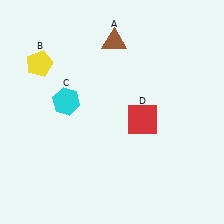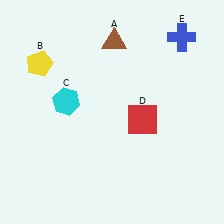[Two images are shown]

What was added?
A blue cross (E) was added in Image 2.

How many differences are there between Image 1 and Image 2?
There is 1 difference between the two images.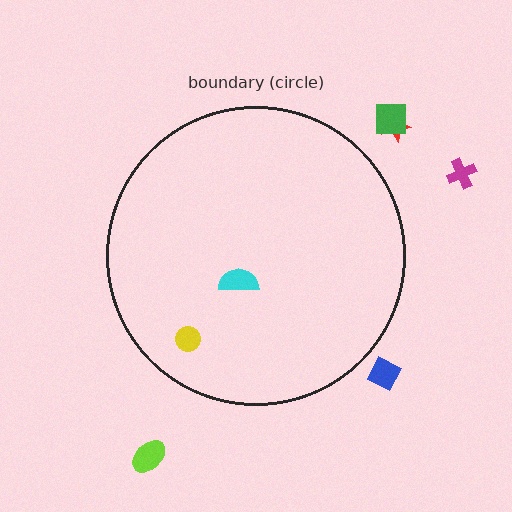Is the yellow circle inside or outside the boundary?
Inside.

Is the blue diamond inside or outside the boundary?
Outside.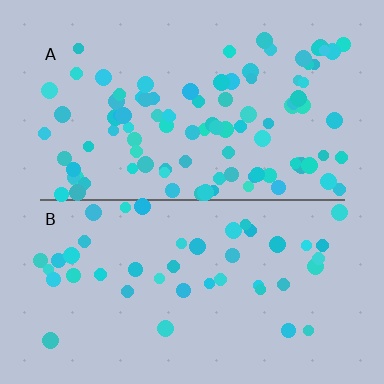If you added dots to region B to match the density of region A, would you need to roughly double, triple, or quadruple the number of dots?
Approximately double.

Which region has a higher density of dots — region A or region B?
A (the top).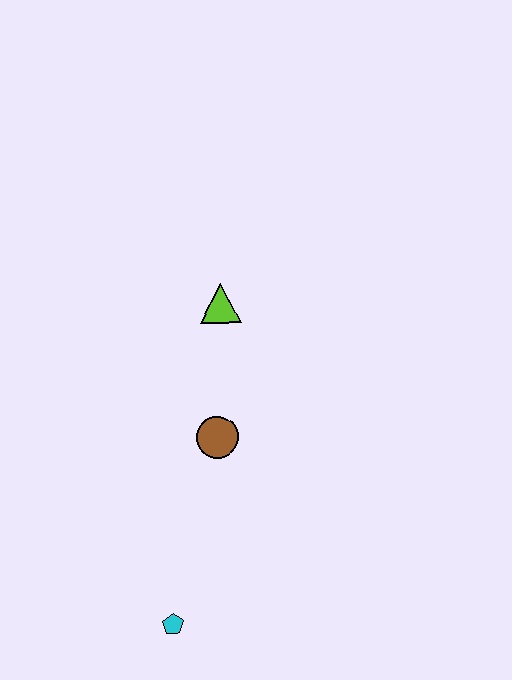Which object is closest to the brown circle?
The lime triangle is closest to the brown circle.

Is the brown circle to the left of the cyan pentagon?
No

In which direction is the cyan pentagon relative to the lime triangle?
The cyan pentagon is below the lime triangle.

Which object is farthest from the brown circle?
The cyan pentagon is farthest from the brown circle.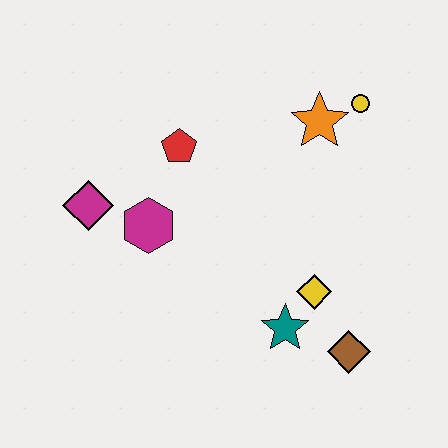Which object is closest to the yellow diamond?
The teal star is closest to the yellow diamond.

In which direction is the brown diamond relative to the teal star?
The brown diamond is to the right of the teal star.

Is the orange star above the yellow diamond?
Yes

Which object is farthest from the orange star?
The magenta diamond is farthest from the orange star.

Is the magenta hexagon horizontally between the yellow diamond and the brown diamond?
No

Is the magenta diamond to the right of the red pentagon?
No